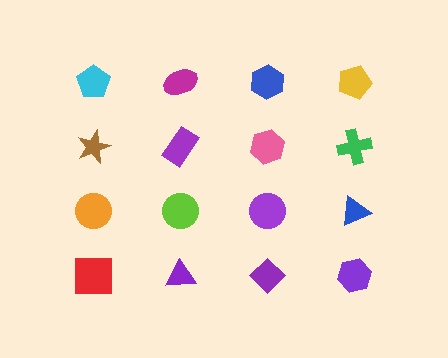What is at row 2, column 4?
A green cross.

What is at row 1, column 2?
A magenta ellipse.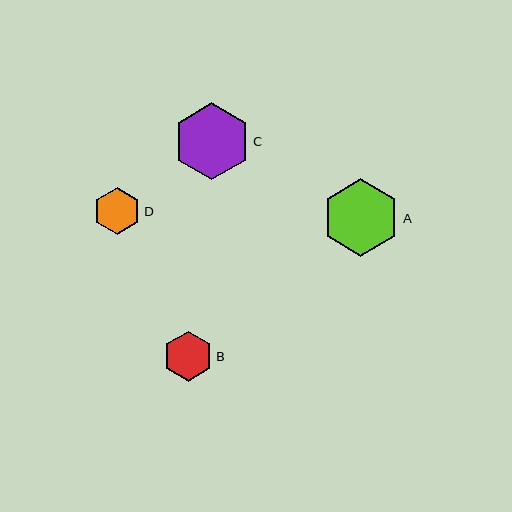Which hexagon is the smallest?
Hexagon D is the smallest with a size of approximately 47 pixels.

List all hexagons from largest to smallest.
From largest to smallest: A, C, B, D.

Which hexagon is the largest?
Hexagon A is the largest with a size of approximately 78 pixels.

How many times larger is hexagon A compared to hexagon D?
Hexagon A is approximately 1.6 times the size of hexagon D.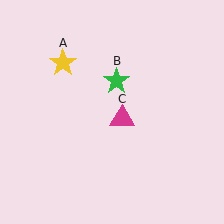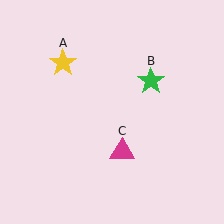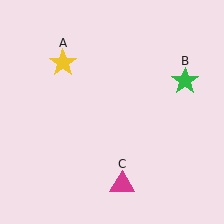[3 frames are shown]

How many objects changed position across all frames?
2 objects changed position: green star (object B), magenta triangle (object C).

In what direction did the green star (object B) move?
The green star (object B) moved right.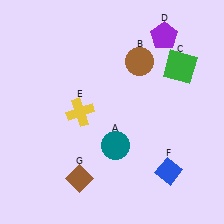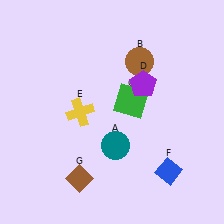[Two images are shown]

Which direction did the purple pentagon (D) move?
The purple pentagon (D) moved down.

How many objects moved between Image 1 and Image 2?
2 objects moved between the two images.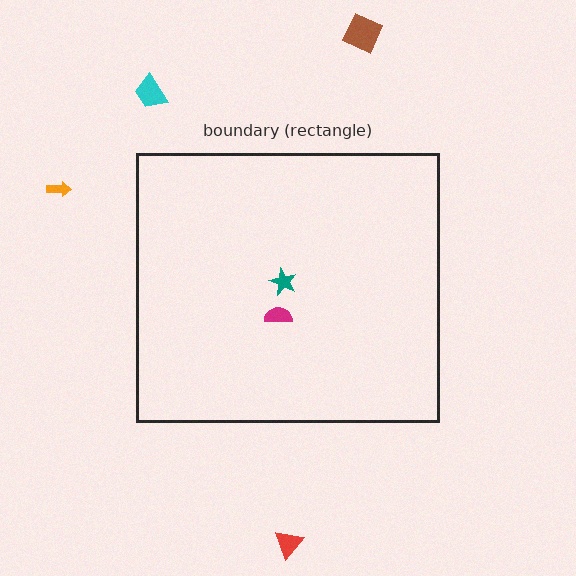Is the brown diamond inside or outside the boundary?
Outside.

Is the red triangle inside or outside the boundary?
Outside.